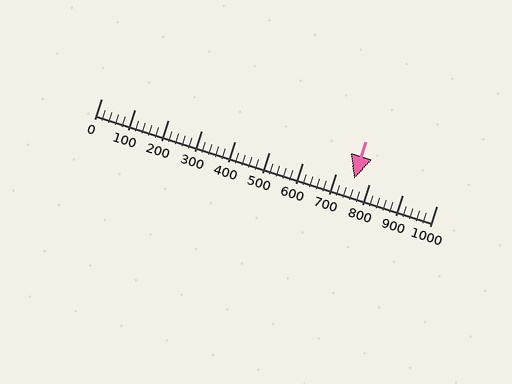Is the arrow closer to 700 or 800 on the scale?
The arrow is closer to 800.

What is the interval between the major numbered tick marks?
The major tick marks are spaced 100 units apart.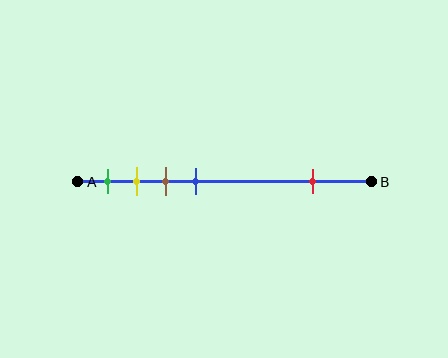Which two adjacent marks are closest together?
The yellow and brown marks are the closest adjacent pair.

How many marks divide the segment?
There are 5 marks dividing the segment.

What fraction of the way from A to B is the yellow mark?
The yellow mark is approximately 20% (0.2) of the way from A to B.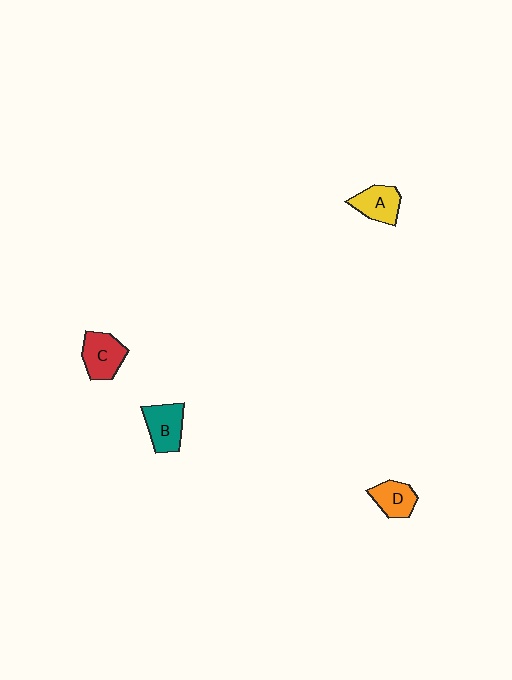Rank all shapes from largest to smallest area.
From largest to smallest: C (red), B (teal), A (yellow), D (orange).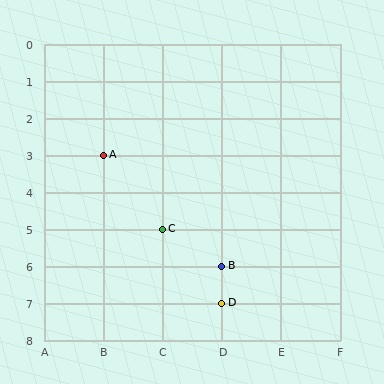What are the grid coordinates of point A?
Point A is at grid coordinates (B, 3).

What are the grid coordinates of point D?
Point D is at grid coordinates (D, 7).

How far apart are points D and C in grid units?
Points D and C are 1 column and 2 rows apart (about 2.2 grid units diagonally).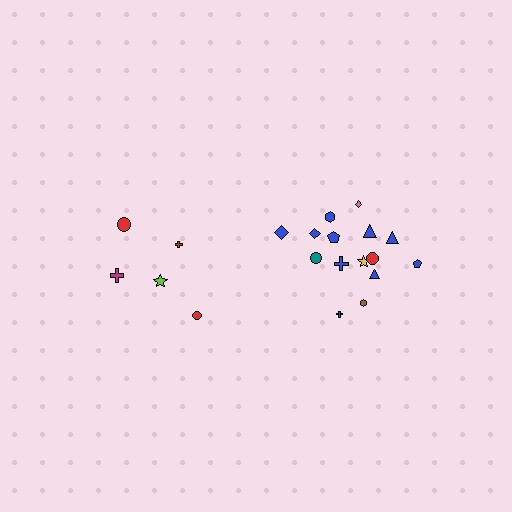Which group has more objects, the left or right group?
The right group.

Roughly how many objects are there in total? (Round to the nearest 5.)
Roughly 20 objects in total.